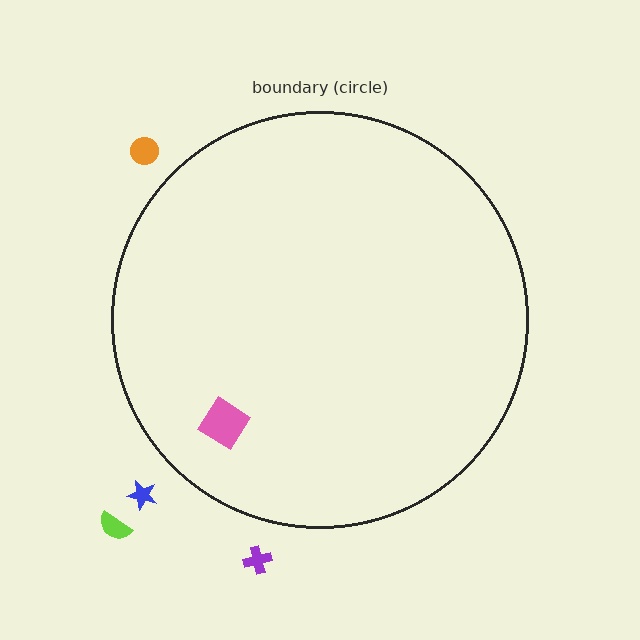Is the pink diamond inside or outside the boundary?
Inside.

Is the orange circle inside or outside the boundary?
Outside.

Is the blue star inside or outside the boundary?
Outside.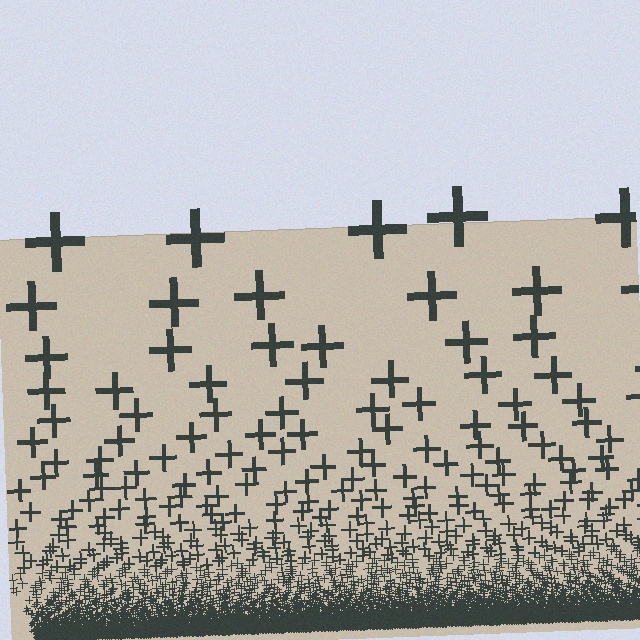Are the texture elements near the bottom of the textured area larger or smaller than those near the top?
Smaller. The gradient is inverted — elements near the bottom are smaller and denser.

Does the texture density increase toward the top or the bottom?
Density increases toward the bottom.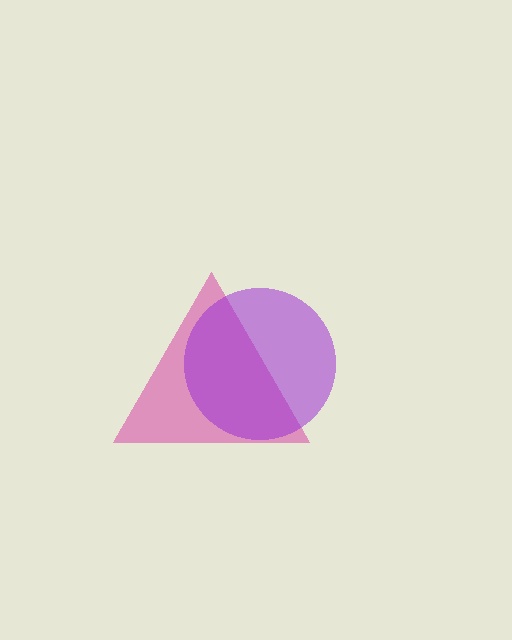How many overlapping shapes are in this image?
There are 2 overlapping shapes in the image.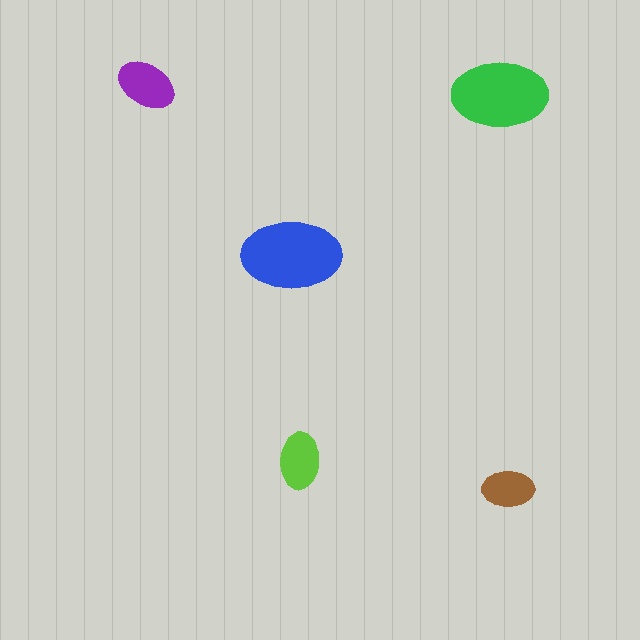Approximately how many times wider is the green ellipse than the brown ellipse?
About 2 times wider.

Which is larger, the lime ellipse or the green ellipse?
The green one.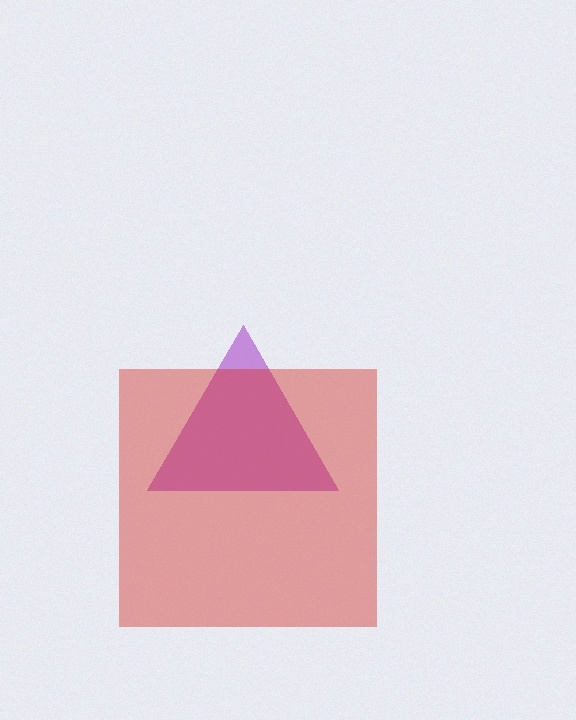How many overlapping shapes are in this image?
There are 2 overlapping shapes in the image.